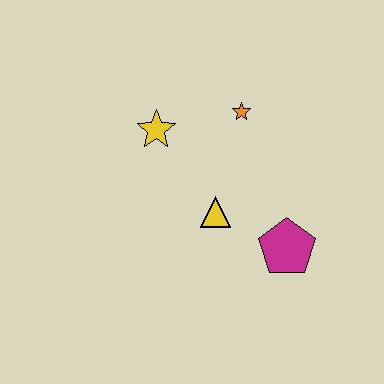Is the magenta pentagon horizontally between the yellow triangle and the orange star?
No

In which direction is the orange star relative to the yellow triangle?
The orange star is above the yellow triangle.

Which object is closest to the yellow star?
The orange star is closest to the yellow star.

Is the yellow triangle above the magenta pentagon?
Yes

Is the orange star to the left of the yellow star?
No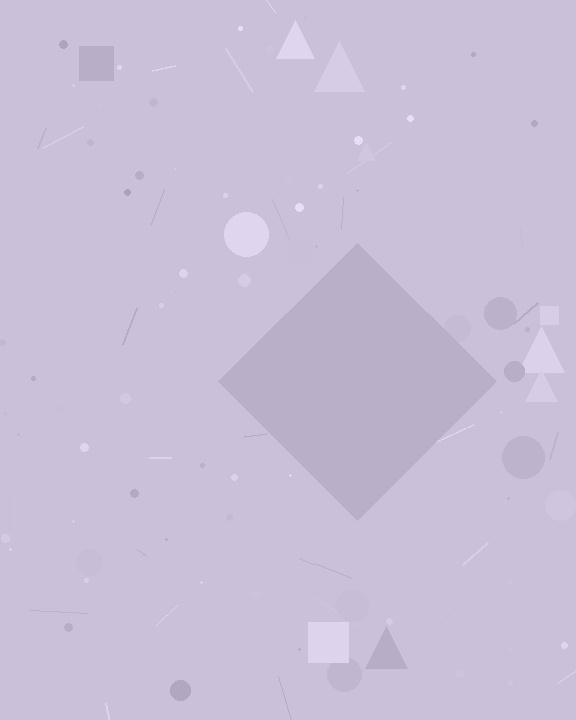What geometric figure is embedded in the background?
A diamond is embedded in the background.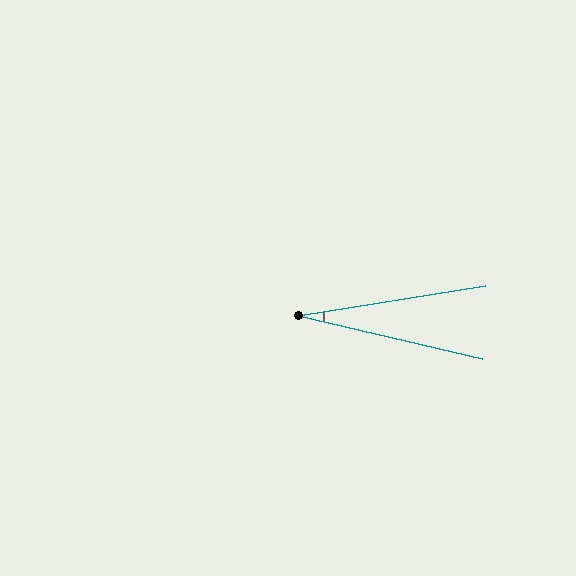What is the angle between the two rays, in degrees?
Approximately 22 degrees.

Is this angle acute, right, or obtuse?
It is acute.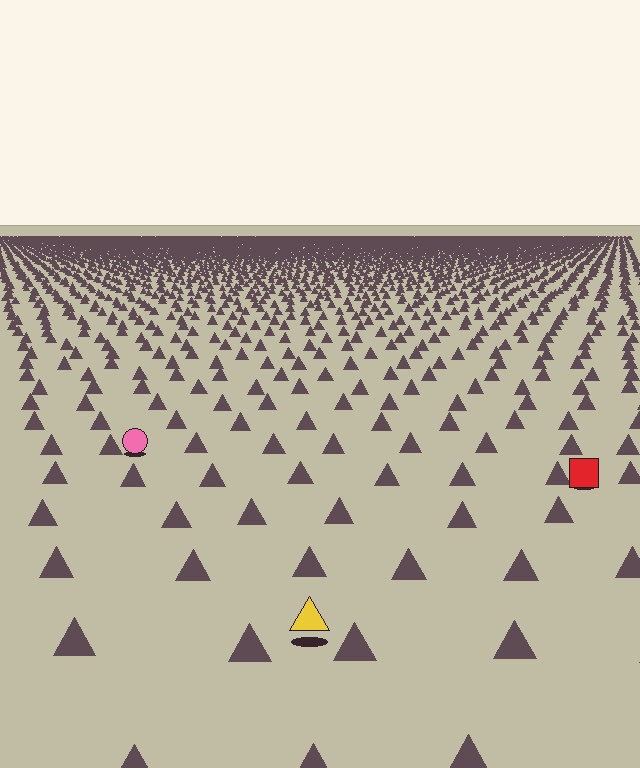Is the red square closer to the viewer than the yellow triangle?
No. The yellow triangle is closer — you can tell from the texture gradient: the ground texture is coarser near it.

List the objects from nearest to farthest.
From nearest to farthest: the yellow triangle, the red square, the pink circle.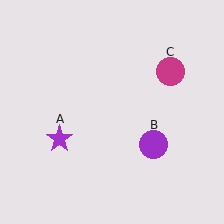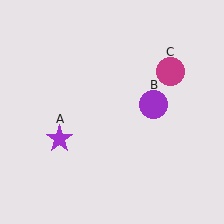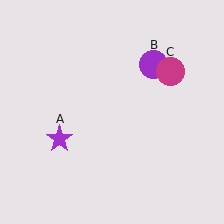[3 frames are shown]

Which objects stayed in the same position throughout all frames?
Purple star (object A) and magenta circle (object C) remained stationary.